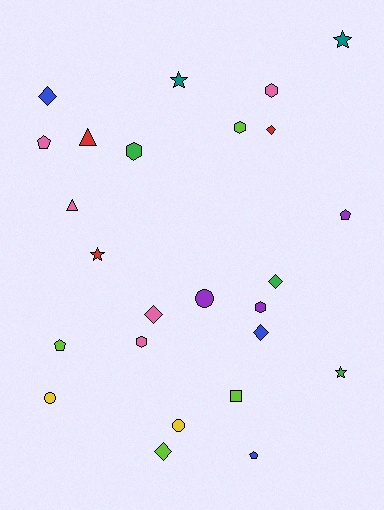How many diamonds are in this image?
There are 6 diamonds.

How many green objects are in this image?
There are 3 green objects.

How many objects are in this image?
There are 25 objects.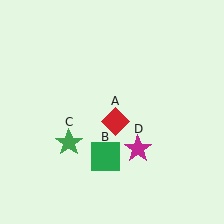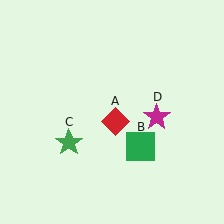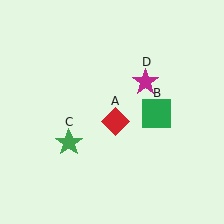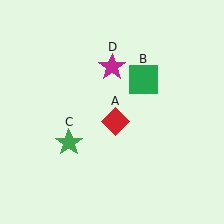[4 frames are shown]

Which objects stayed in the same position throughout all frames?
Red diamond (object A) and green star (object C) remained stationary.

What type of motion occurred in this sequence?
The green square (object B), magenta star (object D) rotated counterclockwise around the center of the scene.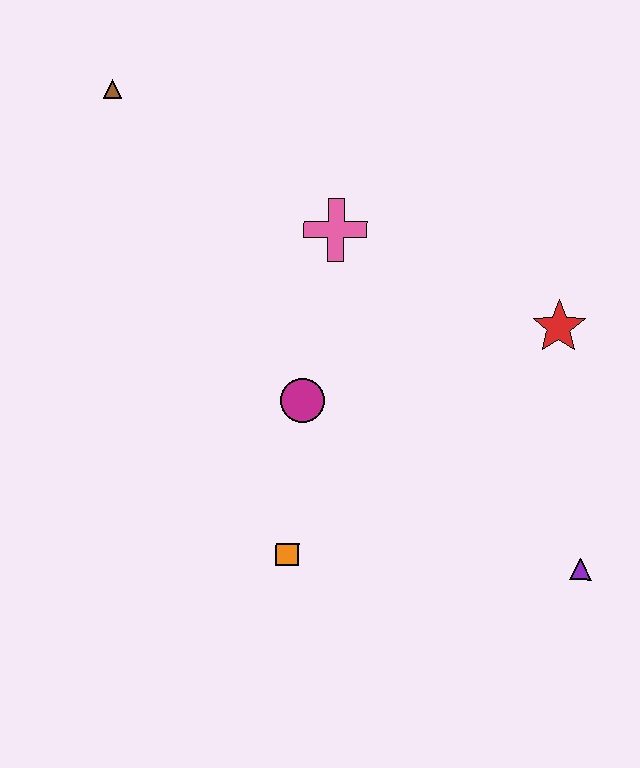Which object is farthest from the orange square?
The brown triangle is farthest from the orange square.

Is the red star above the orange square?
Yes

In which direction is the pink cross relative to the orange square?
The pink cross is above the orange square.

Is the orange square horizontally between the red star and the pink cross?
No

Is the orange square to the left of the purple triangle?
Yes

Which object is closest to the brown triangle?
The pink cross is closest to the brown triangle.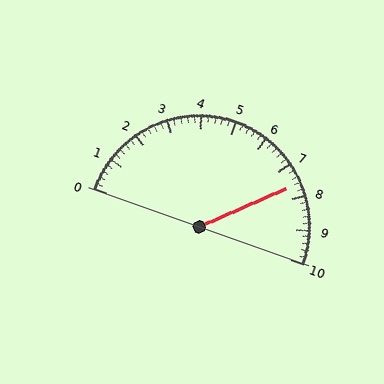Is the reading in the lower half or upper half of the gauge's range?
The reading is in the upper half of the range (0 to 10).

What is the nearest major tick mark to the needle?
The nearest major tick mark is 8.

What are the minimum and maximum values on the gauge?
The gauge ranges from 0 to 10.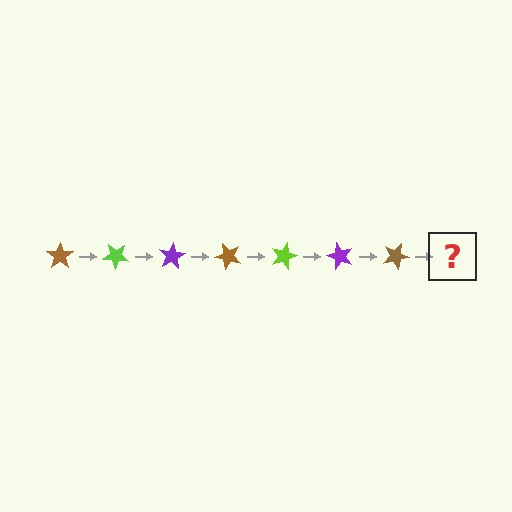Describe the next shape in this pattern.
It should be a lime star, rotated 280 degrees from the start.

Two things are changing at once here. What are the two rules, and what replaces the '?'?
The two rules are that it rotates 40 degrees each step and the color cycles through brown, lime, and purple. The '?' should be a lime star, rotated 280 degrees from the start.